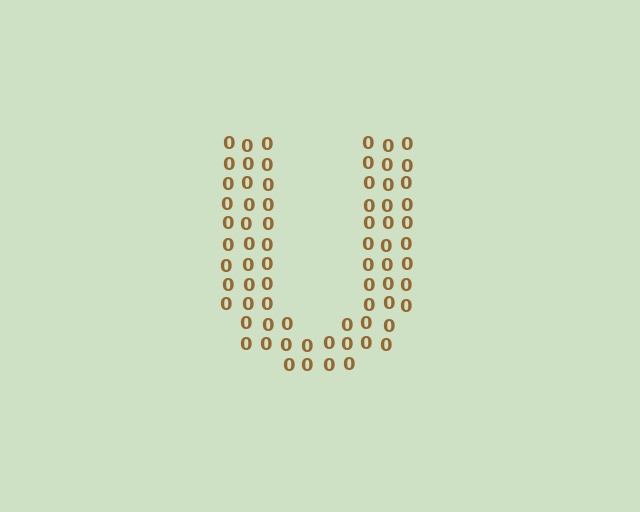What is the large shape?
The large shape is the letter U.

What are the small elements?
The small elements are digit 0's.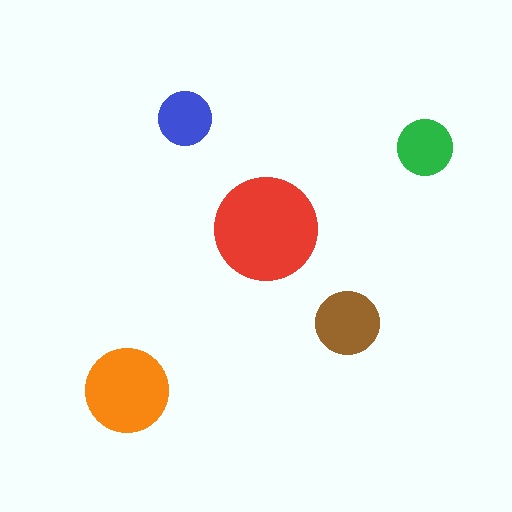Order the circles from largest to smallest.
the red one, the orange one, the brown one, the green one, the blue one.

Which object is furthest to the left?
The orange circle is leftmost.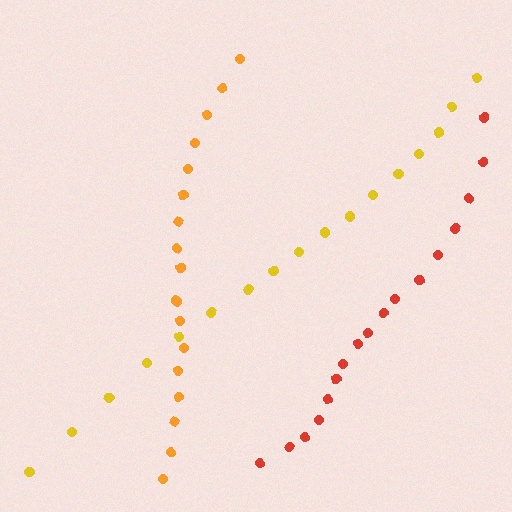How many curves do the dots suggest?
There are 3 distinct paths.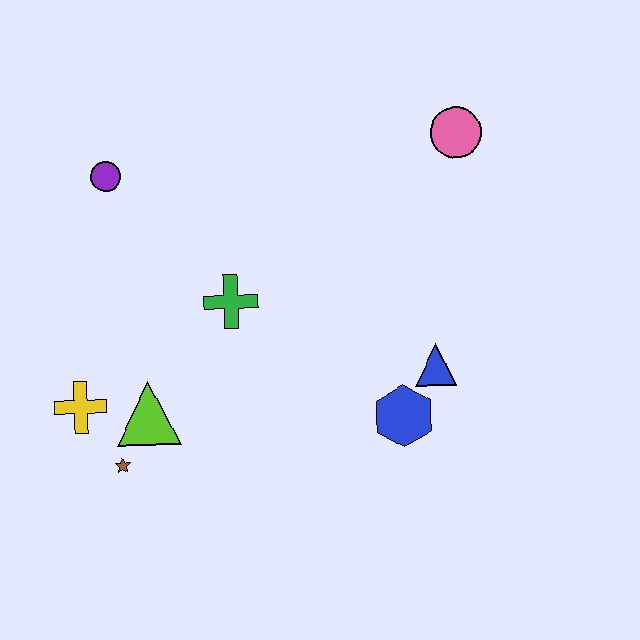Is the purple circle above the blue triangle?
Yes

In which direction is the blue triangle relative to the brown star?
The blue triangle is to the right of the brown star.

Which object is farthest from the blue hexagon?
The purple circle is farthest from the blue hexagon.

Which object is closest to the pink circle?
The blue triangle is closest to the pink circle.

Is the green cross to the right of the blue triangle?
No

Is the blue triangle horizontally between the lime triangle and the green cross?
No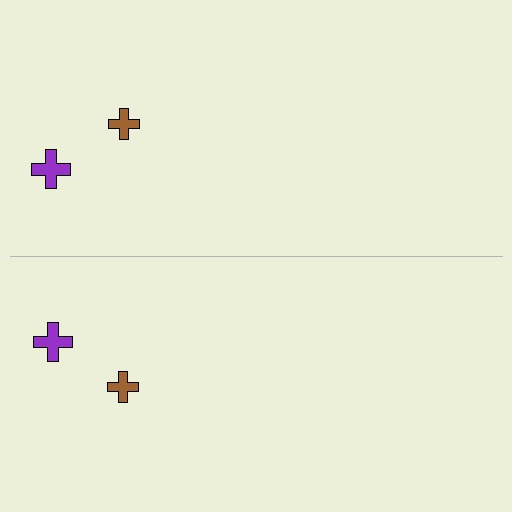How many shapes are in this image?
There are 4 shapes in this image.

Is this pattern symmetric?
Yes, this pattern has bilateral (reflection) symmetry.